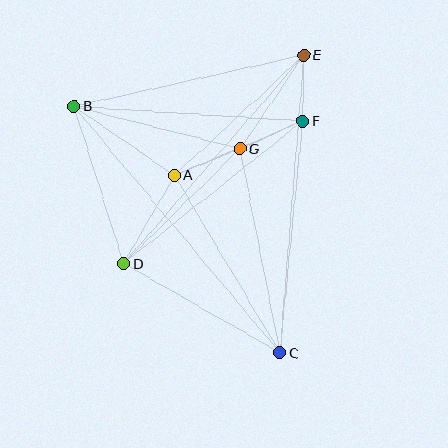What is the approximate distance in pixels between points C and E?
The distance between C and E is approximately 299 pixels.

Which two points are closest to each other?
Points E and F are closest to each other.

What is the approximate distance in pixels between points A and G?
The distance between A and G is approximately 70 pixels.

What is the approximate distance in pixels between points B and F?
The distance between B and F is approximately 229 pixels.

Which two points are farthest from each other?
Points B and C are farthest from each other.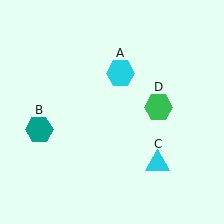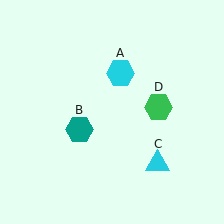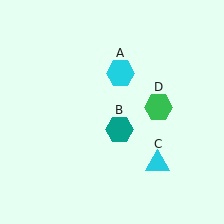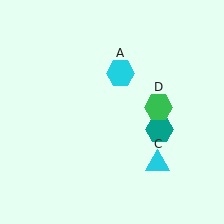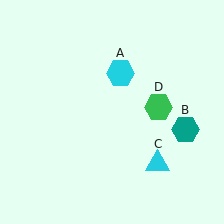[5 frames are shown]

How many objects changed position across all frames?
1 object changed position: teal hexagon (object B).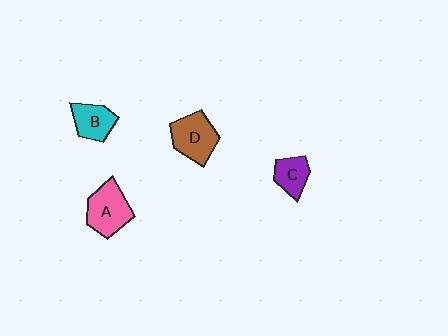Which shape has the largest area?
Shape A (pink).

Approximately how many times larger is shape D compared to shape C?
Approximately 1.6 times.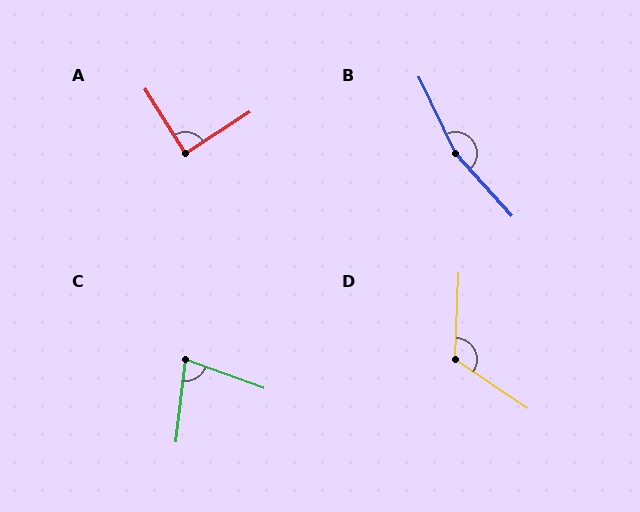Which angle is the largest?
B, at approximately 163 degrees.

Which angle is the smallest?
C, at approximately 77 degrees.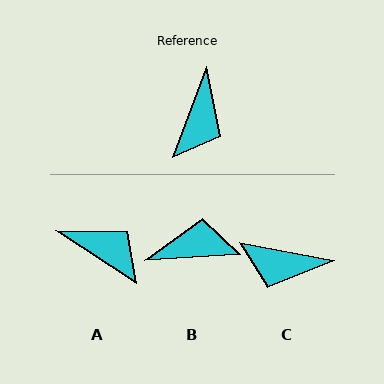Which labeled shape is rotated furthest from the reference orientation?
B, about 114 degrees away.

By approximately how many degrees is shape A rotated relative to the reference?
Approximately 78 degrees counter-clockwise.